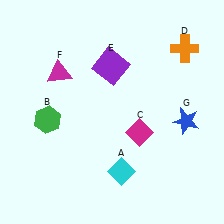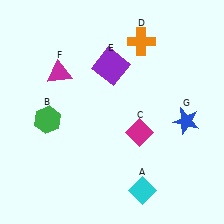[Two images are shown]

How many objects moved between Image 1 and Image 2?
2 objects moved between the two images.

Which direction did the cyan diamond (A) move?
The cyan diamond (A) moved right.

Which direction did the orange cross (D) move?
The orange cross (D) moved left.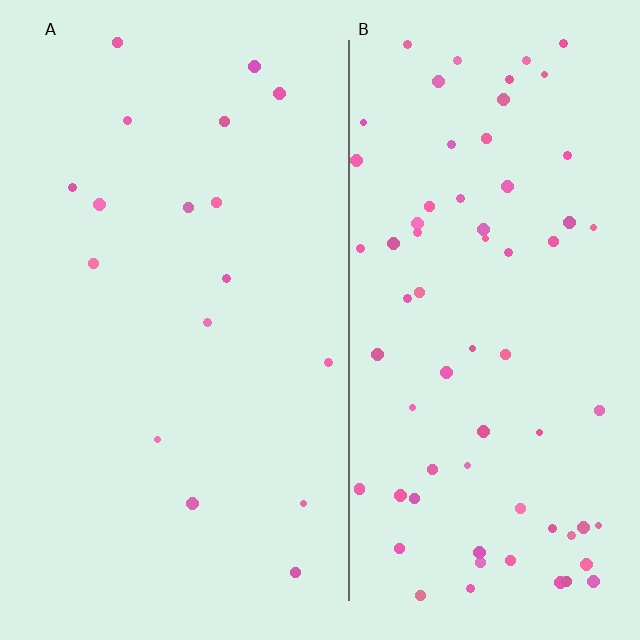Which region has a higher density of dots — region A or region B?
B (the right).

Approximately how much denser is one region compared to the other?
Approximately 4.1× — region B over region A.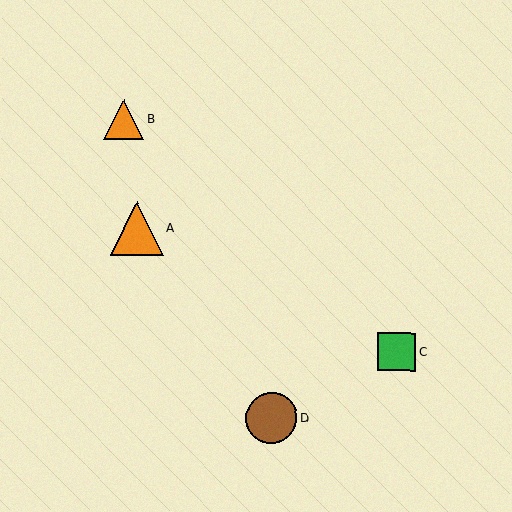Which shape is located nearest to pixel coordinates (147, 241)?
The orange triangle (labeled A) at (137, 228) is nearest to that location.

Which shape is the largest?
The orange triangle (labeled A) is the largest.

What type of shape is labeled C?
Shape C is a green square.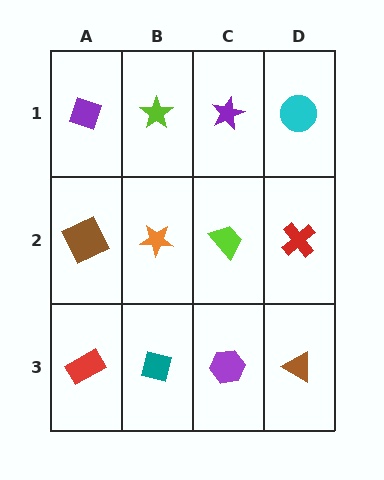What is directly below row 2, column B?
A teal square.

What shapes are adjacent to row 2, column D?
A cyan circle (row 1, column D), a brown triangle (row 3, column D), a lime trapezoid (row 2, column C).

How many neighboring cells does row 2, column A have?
3.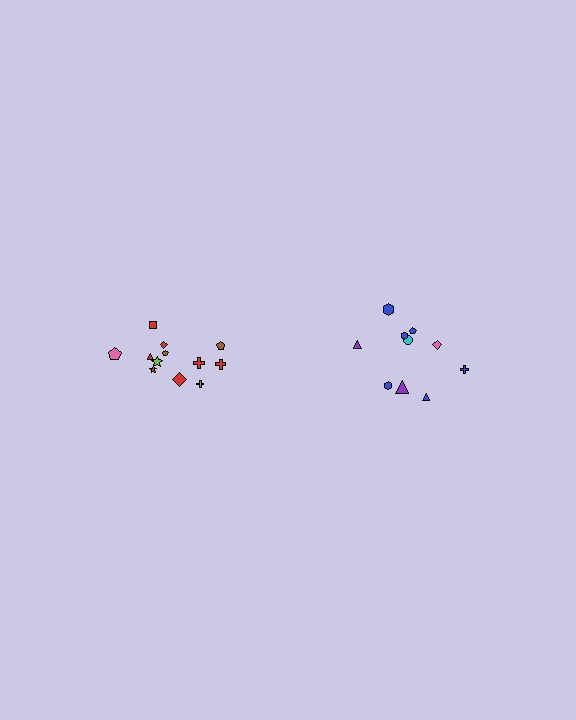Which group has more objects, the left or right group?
The left group.